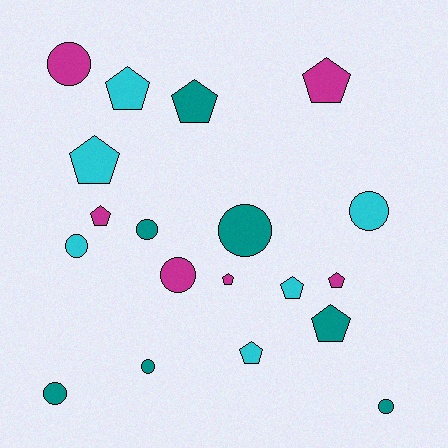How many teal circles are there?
There are 5 teal circles.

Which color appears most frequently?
Teal, with 7 objects.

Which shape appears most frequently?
Pentagon, with 10 objects.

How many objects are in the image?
There are 19 objects.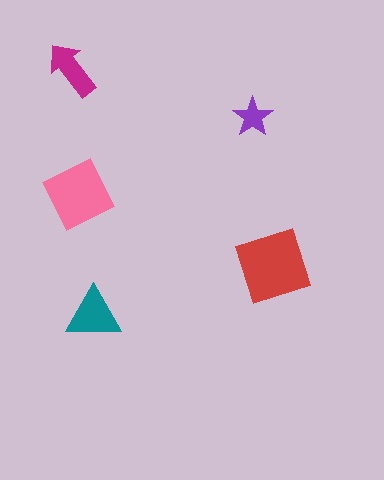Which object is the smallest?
The purple star.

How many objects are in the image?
There are 5 objects in the image.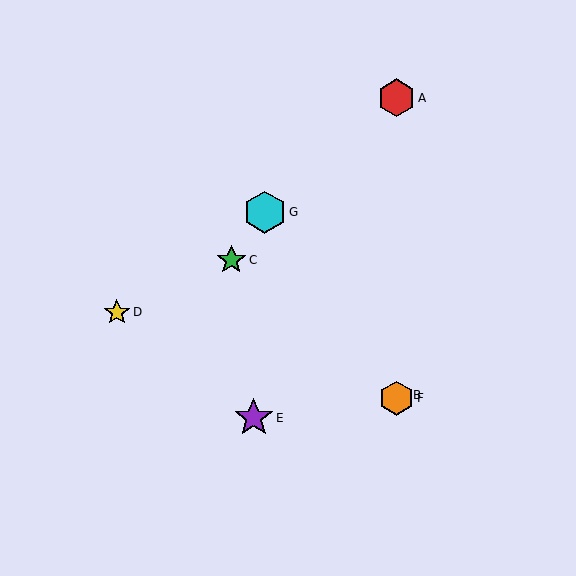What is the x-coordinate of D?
Object D is at x≈117.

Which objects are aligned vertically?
Objects A, B, F are aligned vertically.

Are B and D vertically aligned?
No, B is at x≈396 and D is at x≈117.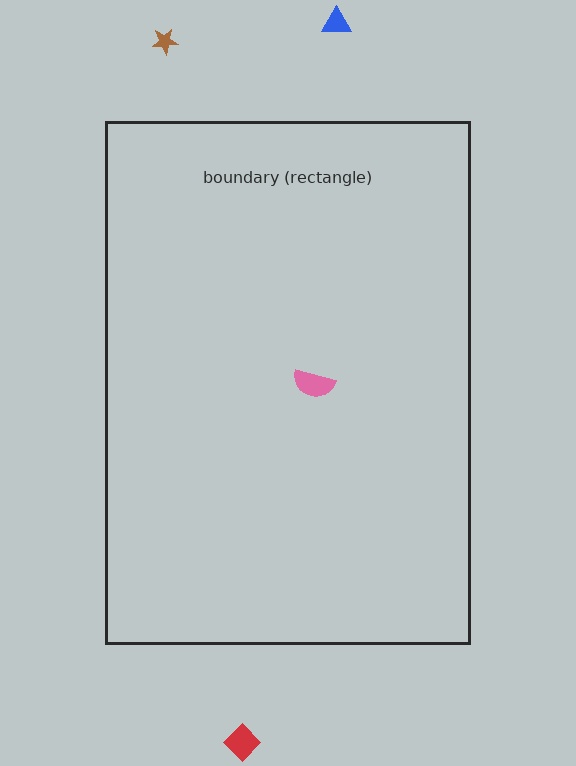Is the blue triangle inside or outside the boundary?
Outside.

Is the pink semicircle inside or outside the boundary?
Inside.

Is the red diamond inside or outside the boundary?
Outside.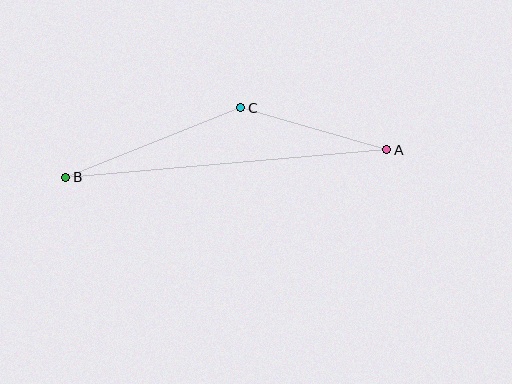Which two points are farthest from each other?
Points A and B are farthest from each other.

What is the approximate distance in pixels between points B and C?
The distance between B and C is approximately 189 pixels.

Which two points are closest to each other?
Points A and C are closest to each other.